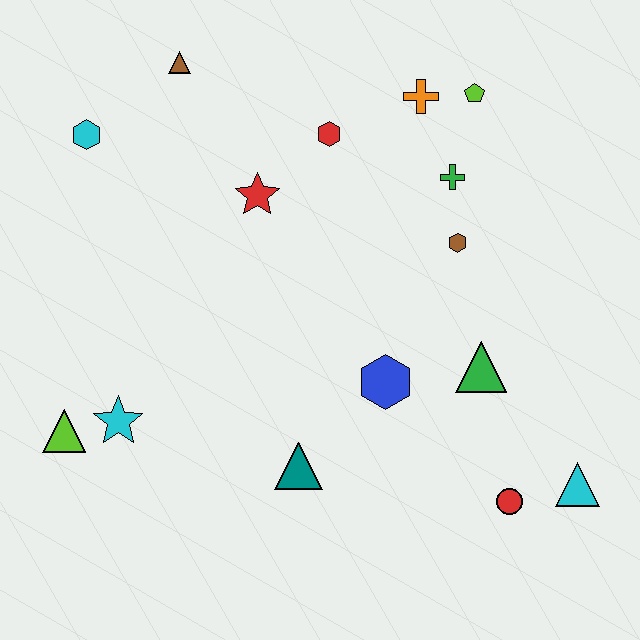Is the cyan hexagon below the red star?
No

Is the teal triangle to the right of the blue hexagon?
No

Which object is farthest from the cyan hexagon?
The cyan triangle is farthest from the cyan hexagon.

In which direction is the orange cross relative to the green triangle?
The orange cross is above the green triangle.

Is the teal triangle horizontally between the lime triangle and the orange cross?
Yes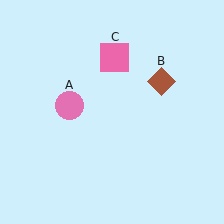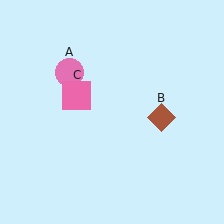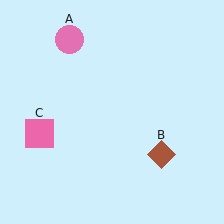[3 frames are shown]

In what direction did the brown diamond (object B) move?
The brown diamond (object B) moved down.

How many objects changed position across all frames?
3 objects changed position: pink circle (object A), brown diamond (object B), pink square (object C).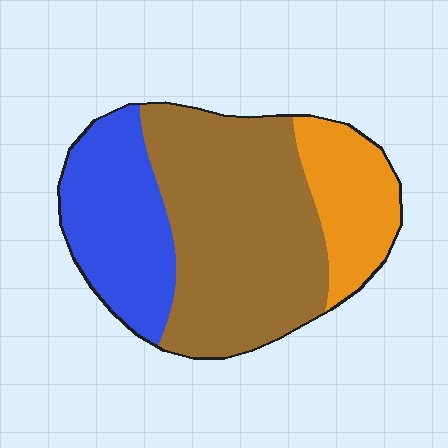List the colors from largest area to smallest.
From largest to smallest: brown, blue, orange.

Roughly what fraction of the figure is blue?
Blue takes up between a sixth and a third of the figure.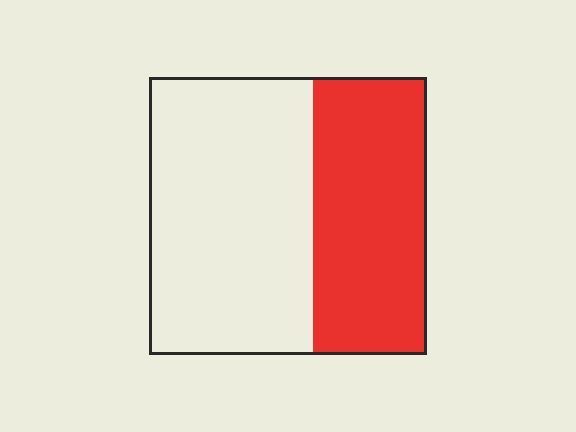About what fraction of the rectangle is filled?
About two fifths (2/5).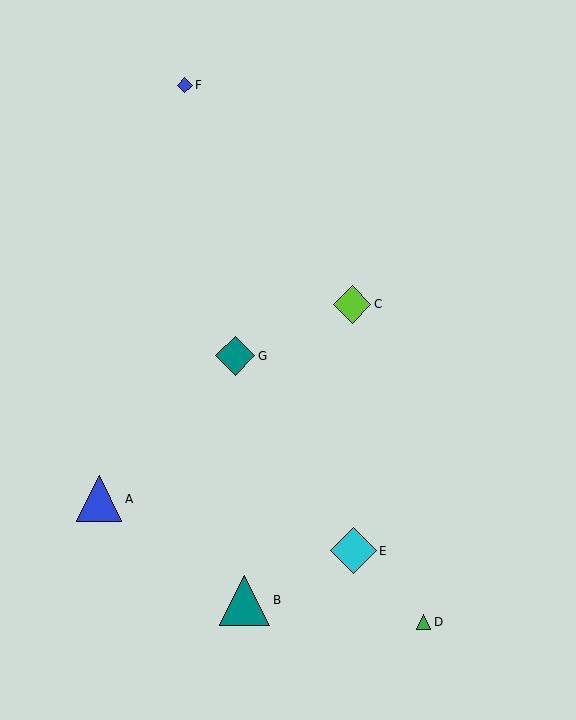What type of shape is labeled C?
Shape C is a lime diamond.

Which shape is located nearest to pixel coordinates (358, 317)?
The lime diamond (labeled C) at (352, 304) is nearest to that location.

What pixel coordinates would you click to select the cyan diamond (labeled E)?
Click at (353, 551) to select the cyan diamond E.